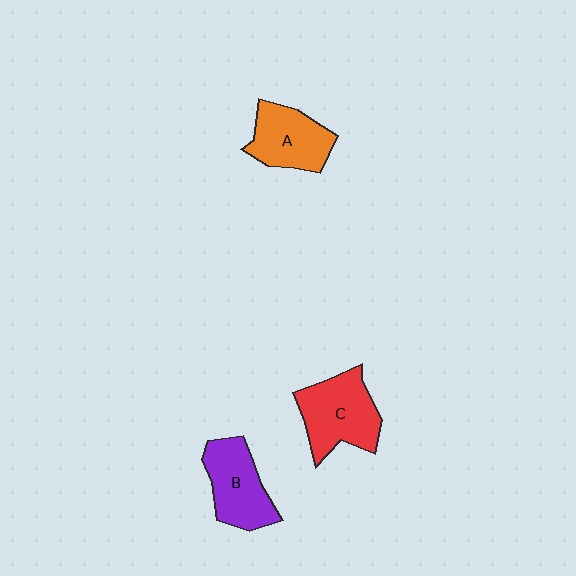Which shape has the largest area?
Shape C (red).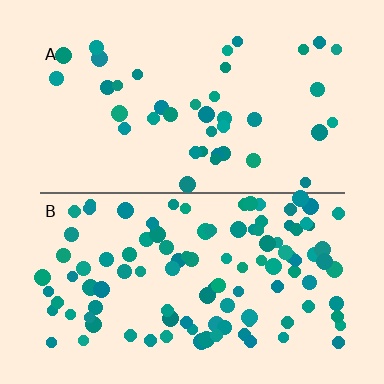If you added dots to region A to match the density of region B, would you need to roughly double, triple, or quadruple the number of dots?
Approximately triple.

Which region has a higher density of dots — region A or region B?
B (the bottom).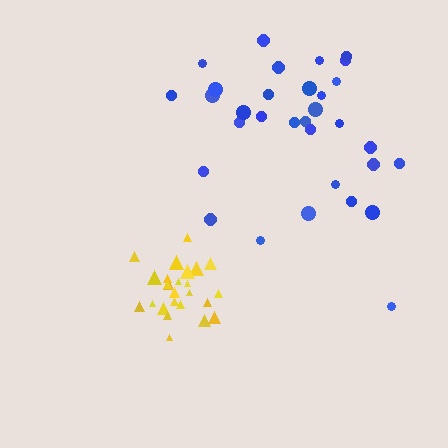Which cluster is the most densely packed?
Yellow.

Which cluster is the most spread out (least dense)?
Blue.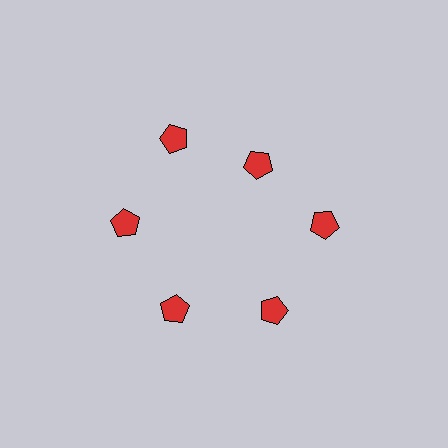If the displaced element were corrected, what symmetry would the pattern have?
It would have 6-fold rotational symmetry — the pattern would map onto itself every 60 degrees.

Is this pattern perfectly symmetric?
No. The 6 red pentagons are arranged in a ring, but one element near the 1 o'clock position is pulled inward toward the center, breaking the 6-fold rotational symmetry.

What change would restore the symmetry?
The symmetry would be restored by moving it outward, back onto the ring so that all 6 pentagons sit at equal angles and equal distance from the center.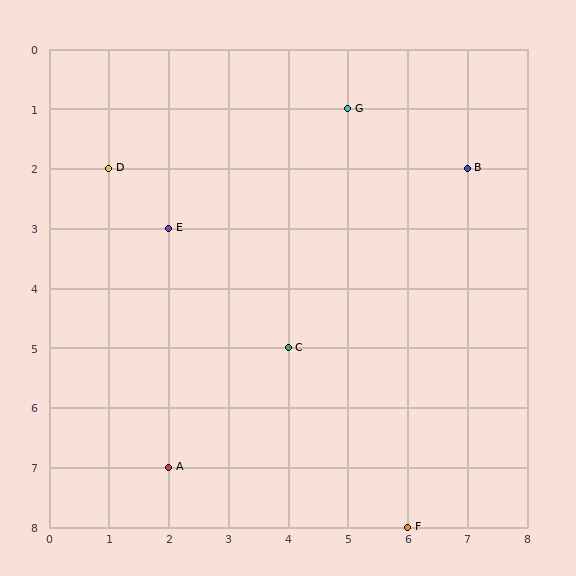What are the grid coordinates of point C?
Point C is at grid coordinates (4, 5).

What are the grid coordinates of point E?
Point E is at grid coordinates (2, 3).